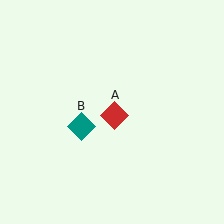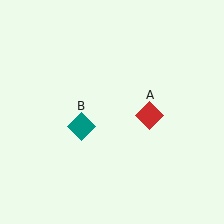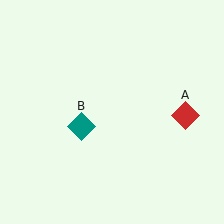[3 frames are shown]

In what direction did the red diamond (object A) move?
The red diamond (object A) moved right.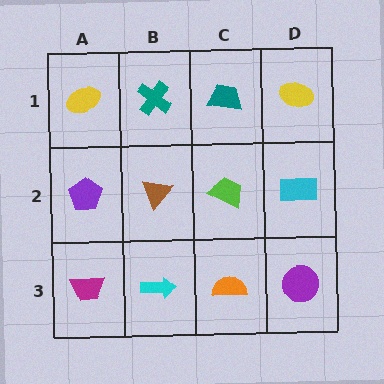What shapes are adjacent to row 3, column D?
A cyan rectangle (row 2, column D), an orange semicircle (row 3, column C).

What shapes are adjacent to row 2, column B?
A teal cross (row 1, column B), a cyan arrow (row 3, column B), a purple pentagon (row 2, column A), a lime trapezoid (row 2, column C).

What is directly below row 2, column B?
A cyan arrow.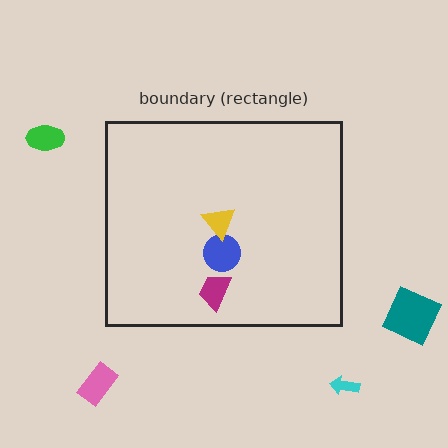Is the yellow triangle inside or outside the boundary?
Inside.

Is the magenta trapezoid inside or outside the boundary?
Inside.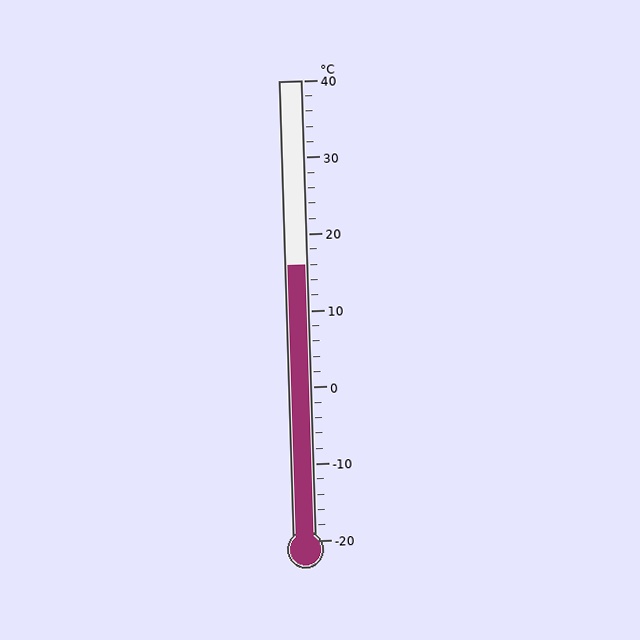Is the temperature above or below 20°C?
The temperature is below 20°C.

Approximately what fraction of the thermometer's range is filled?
The thermometer is filled to approximately 60% of its range.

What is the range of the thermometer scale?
The thermometer scale ranges from -20°C to 40°C.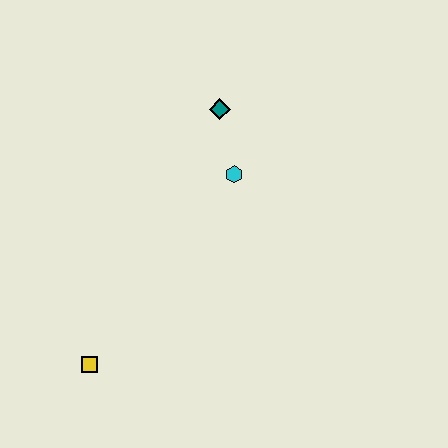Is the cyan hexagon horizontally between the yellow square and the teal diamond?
No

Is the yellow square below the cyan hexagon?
Yes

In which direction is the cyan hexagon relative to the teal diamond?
The cyan hexagon is below the teal diamond.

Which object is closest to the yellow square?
The cyan hexagon is closest to the yellow square.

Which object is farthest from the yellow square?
The teal diamond is farthest from the yellow square.